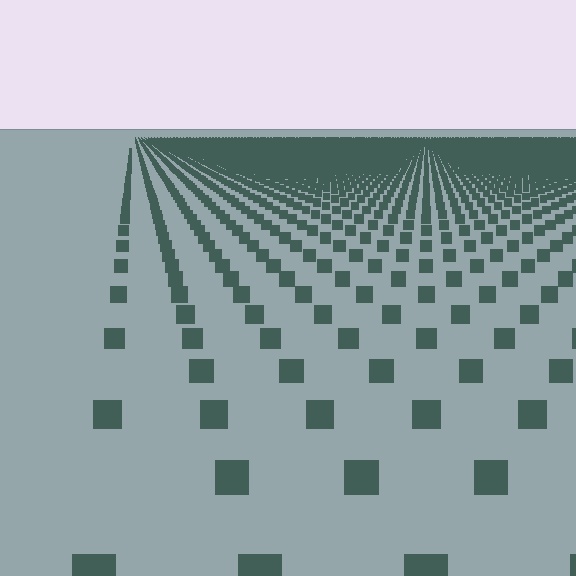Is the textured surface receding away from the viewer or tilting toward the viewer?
The surface is receding away from the viewer. Texture elements get smaller and denser toward the top.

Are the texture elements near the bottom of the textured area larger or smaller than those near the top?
Larger. Near the bottom, elements are closer to the viewer and appear at a bigger on-screen size.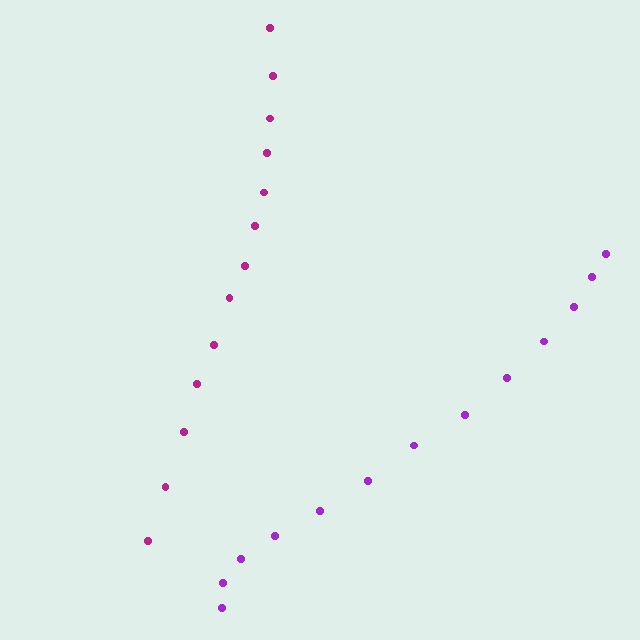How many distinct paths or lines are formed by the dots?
There are 2 distinct paths.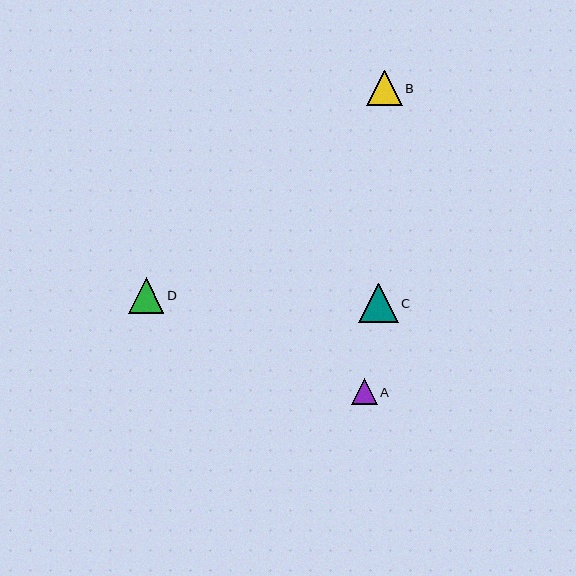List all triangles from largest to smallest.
From largest to smallest: C, D, B, A.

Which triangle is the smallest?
Triangle A is the smallest with a size of approximately 26 pixels.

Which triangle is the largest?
Triangle C is the largest with a size of approximately 40 pixels.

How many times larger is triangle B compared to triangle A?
Triangle B is approximately 1.4 times the size of triangle A.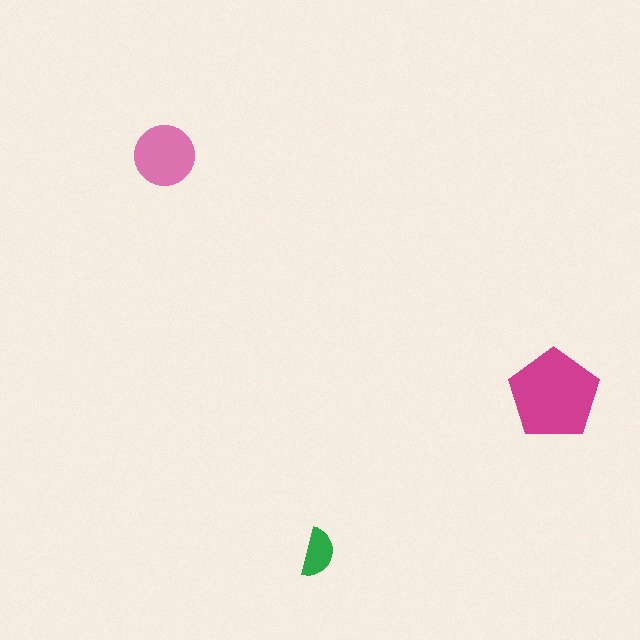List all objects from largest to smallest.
The magenta pentagon, the pink circle, the green semicircle.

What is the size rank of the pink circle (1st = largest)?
2nd.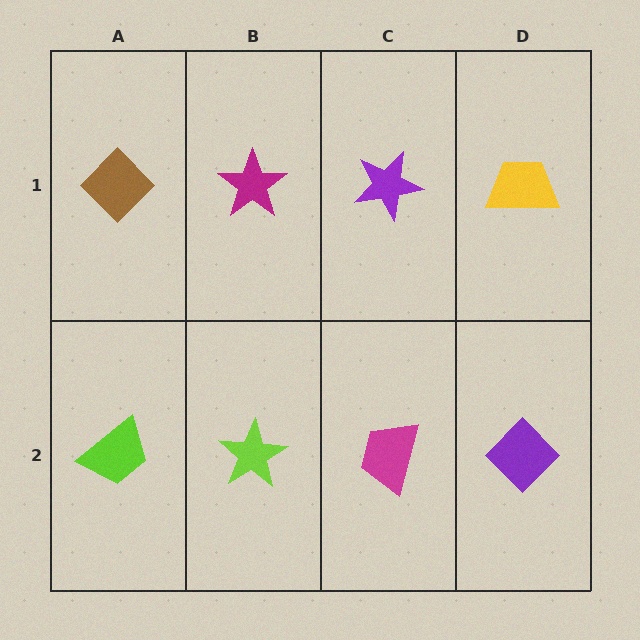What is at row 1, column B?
A magenta star.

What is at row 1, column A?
A brown diamond.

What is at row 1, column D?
A yellow trapezoid.